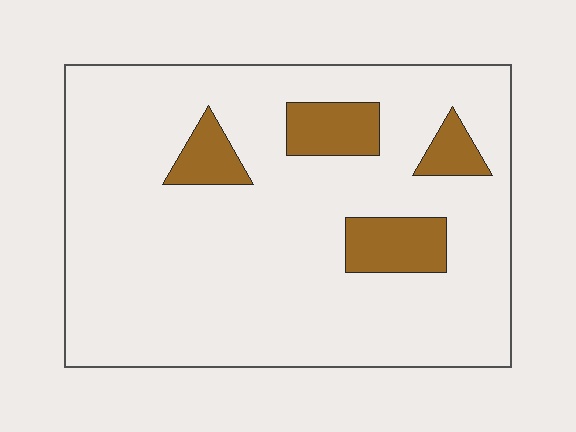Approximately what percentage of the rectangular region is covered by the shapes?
Approximately 15%.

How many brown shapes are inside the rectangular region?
4.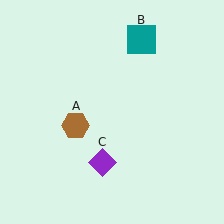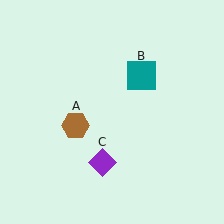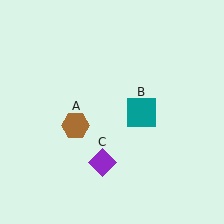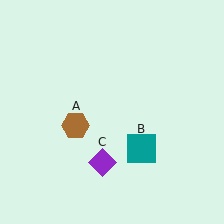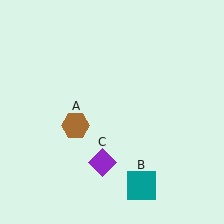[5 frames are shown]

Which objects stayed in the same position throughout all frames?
Brown hexagon (object A) and purple diamond (object C) remained stationary.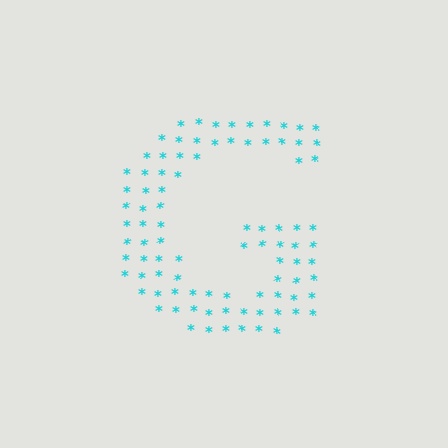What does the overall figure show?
The overall figure shows the letter G.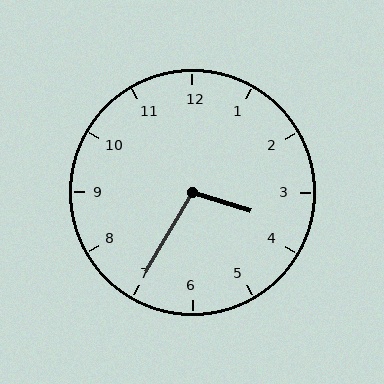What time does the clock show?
3:35.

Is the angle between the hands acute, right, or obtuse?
It is obtuse.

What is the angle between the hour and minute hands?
Approximately 102 degrees.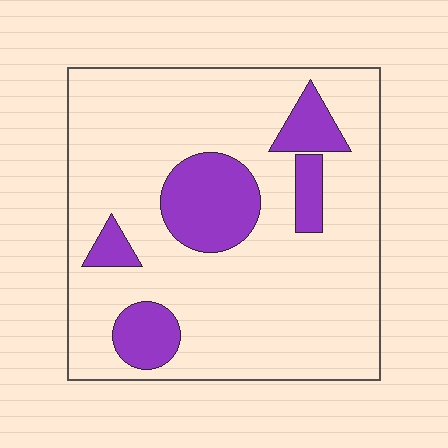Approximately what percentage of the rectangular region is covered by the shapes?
Approximately 20%.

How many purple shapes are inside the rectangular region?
5.